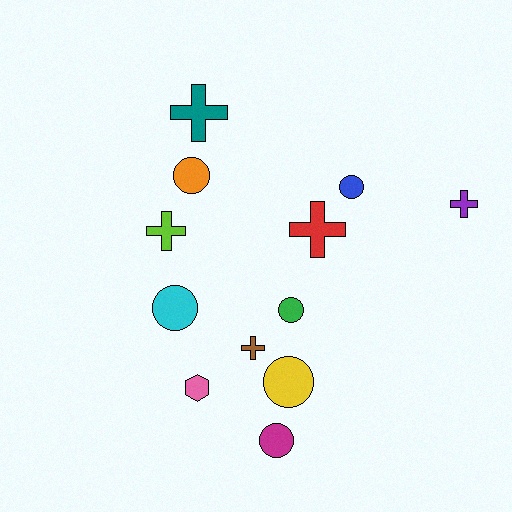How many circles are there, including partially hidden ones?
There are 6 circles.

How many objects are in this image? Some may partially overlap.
There are 12 objects.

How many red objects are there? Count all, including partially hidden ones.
There is 1 red object.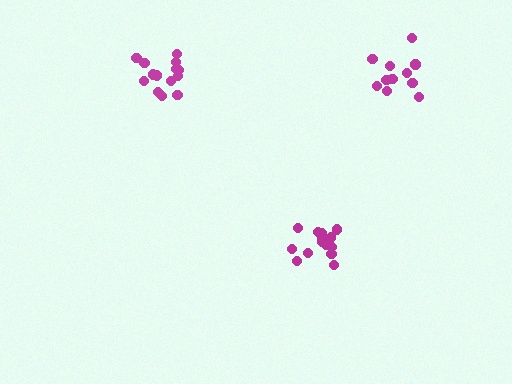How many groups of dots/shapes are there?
There are 3 groups.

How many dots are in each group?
Group 1: 14 dots, Group 2: 11 dots, Group 3: 14 dots (39 total).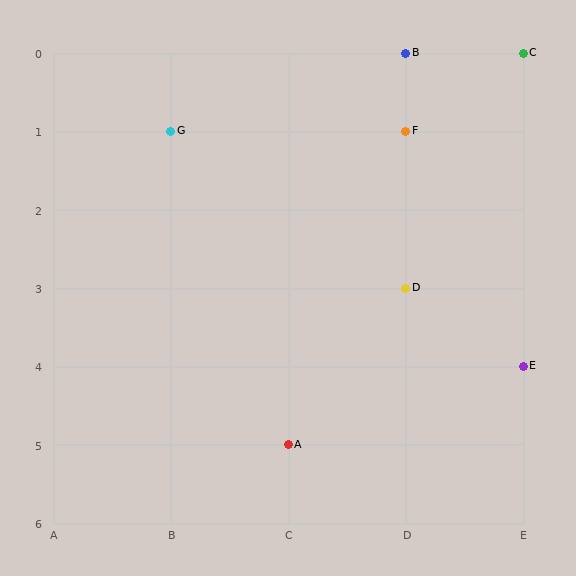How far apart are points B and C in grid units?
Points B and C are 1 column apart.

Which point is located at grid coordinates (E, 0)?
Point C is at (E, 0).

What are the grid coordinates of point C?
Point C is at grid coordinates (E, 0).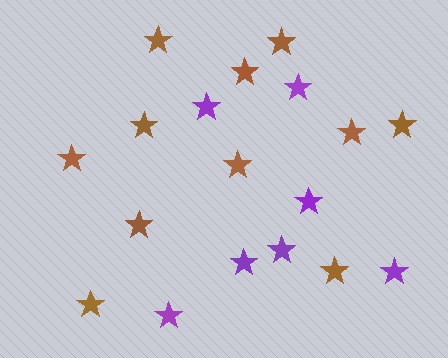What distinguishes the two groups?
There are 2 groups: one group of brown stars (11) and one group of purple stars (7).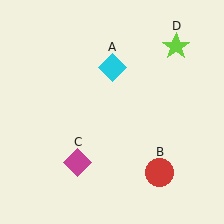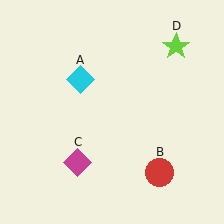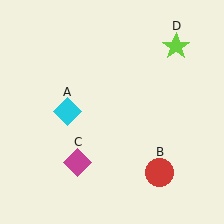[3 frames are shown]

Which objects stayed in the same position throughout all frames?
Red circle (object B) and magenta diamond (object C) and lime star (object D) remained stationary.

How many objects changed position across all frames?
1 object changed position: cyan diamond (object A).